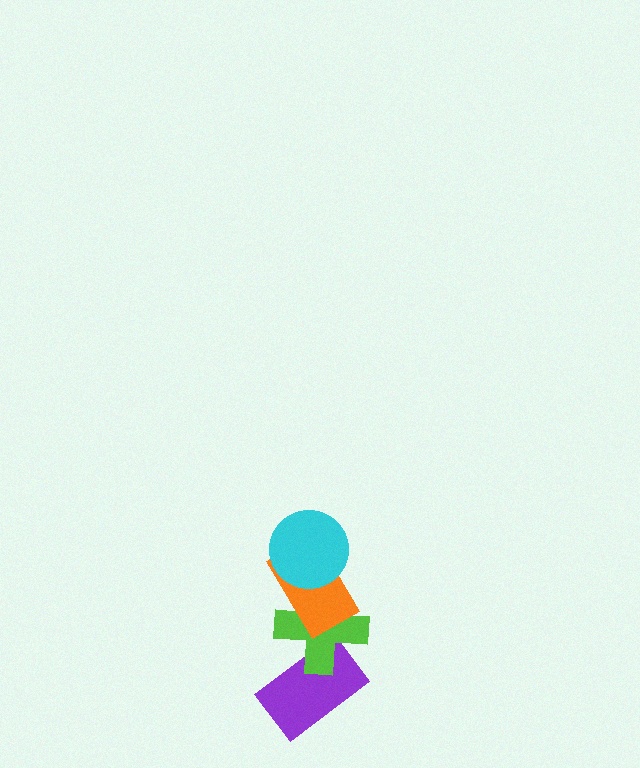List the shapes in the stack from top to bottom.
From top to bottom: the cyan circle, the orange rectangle, the lime cross, the purple rectangle.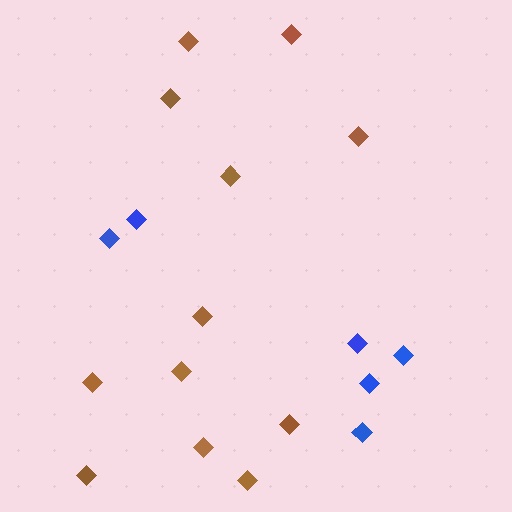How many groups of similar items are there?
There are 2 groups: one group of blue diamonds (6) and one group of brown diamonds (12).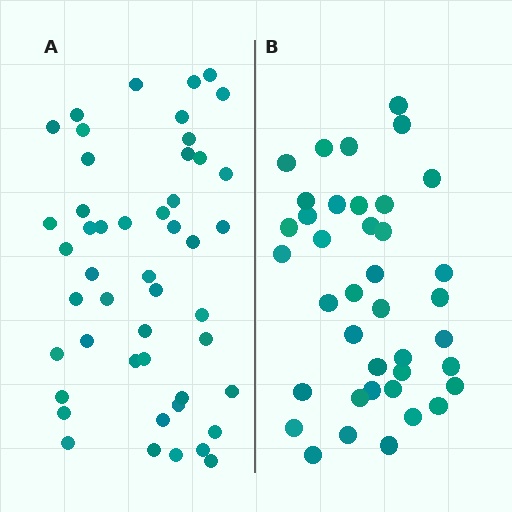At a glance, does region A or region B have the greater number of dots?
Region A (the left region) has more dots.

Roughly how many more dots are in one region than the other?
Region A has roughly 8 or so more dots than region B.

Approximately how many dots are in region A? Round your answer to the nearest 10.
About 50 dots. (The exact count is 48, which rounds to 50.)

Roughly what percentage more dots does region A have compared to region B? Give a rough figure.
About 25% more.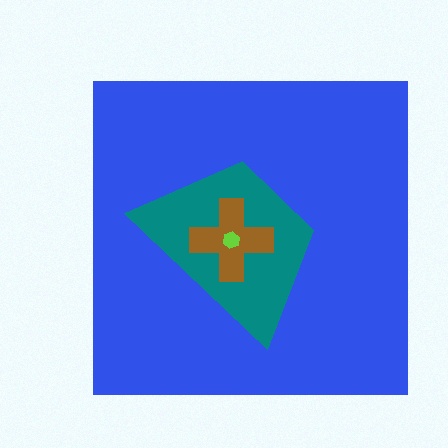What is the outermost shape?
The blue square.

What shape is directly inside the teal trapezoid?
The brown cross.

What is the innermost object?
The lime hexagon.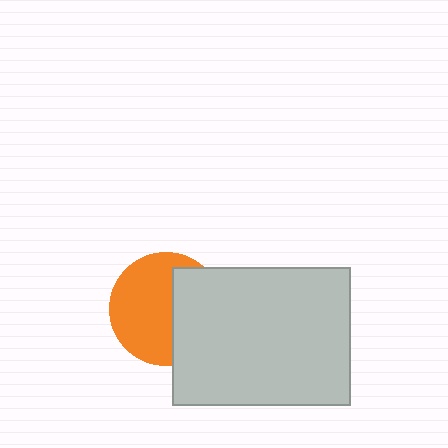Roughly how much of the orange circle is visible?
About half of it is visible (roughly 59%).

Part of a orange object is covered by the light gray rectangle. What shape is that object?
It is a circle.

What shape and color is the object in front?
The object in front is a light gray rectangle.